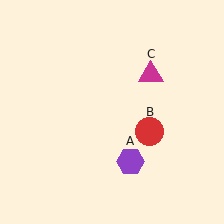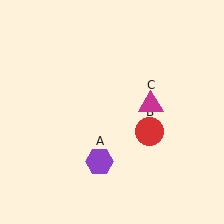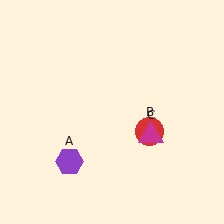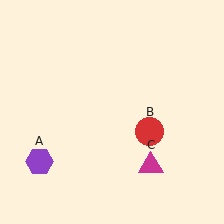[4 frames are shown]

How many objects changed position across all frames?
2 objects changed position: purple hexagon (object A), magenta triangle (object C).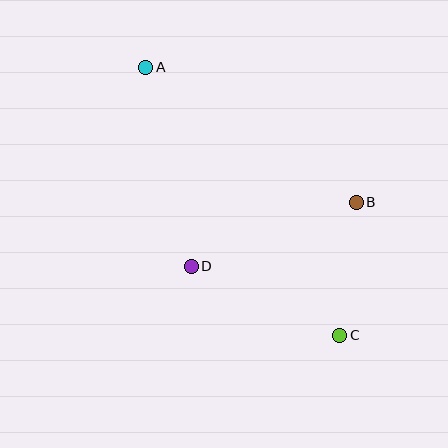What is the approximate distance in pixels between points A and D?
The distance between A and D is approximately 204 pixels.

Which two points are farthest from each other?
Points A and C are farthest from each other.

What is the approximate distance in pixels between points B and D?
The distance between B and D is approximately 177 pixels.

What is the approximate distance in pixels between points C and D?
The distance between C and D is approximately 164 pixels.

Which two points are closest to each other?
Points B and C are closest to each other.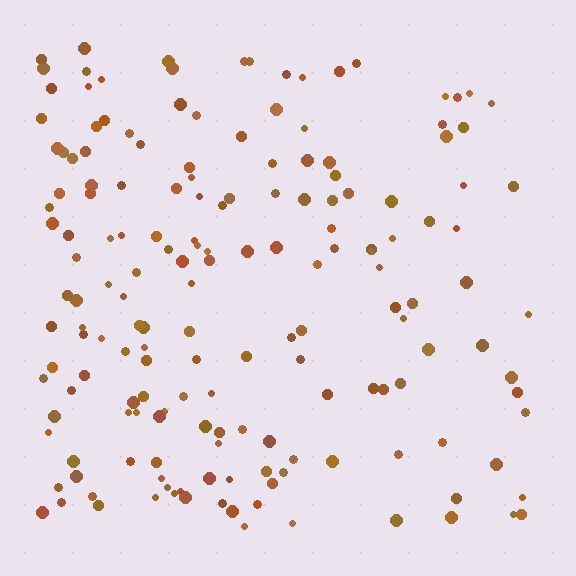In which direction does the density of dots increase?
From right to left, with the left side densest.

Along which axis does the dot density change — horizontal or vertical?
Horizontal.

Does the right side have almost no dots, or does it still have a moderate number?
Still a moderate number, just noticeably fewer than the left.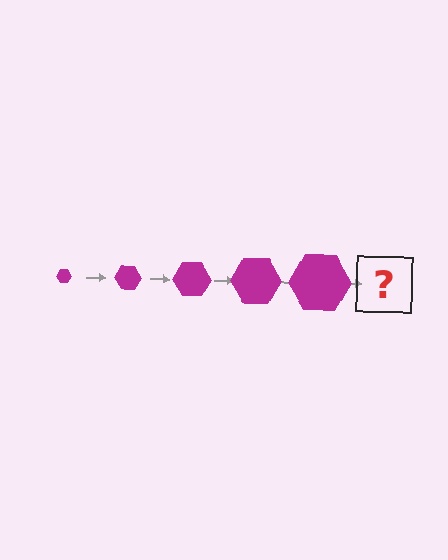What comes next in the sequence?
The next element should be a magenta hexagon, larger than the previous one.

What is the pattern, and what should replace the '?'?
The pattern is that the hexagon gets progressively larger each step. The '?' should be a magenta hexagon, larger than the previous one.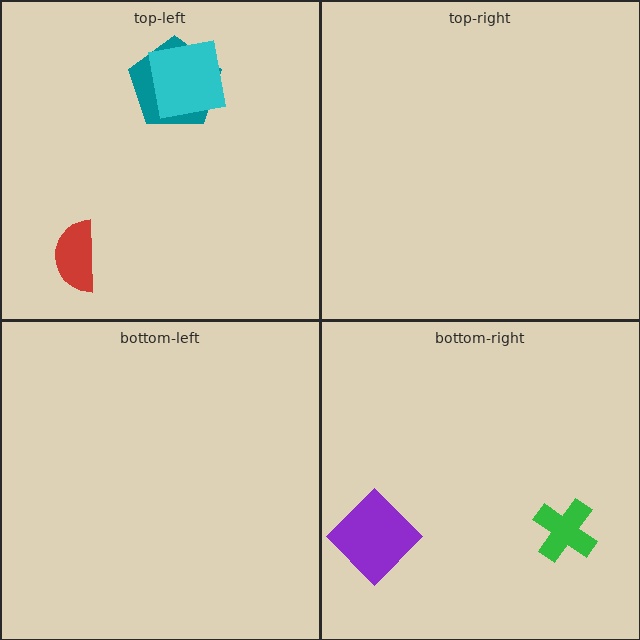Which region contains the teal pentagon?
The top-left region.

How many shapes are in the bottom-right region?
2.